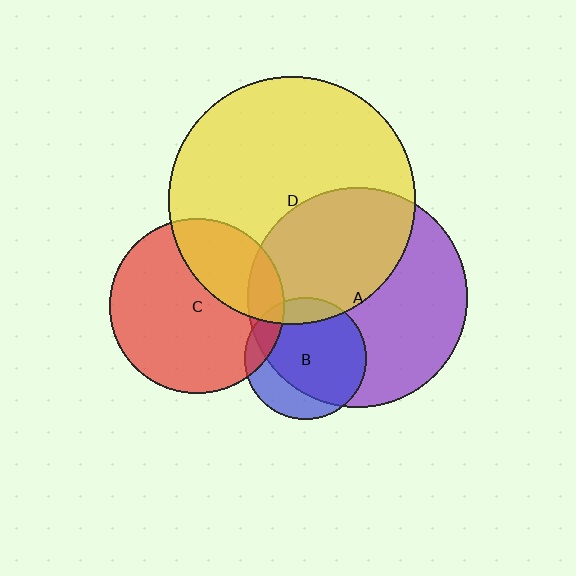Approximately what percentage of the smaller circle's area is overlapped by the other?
Approximately 30%.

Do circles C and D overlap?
Yes.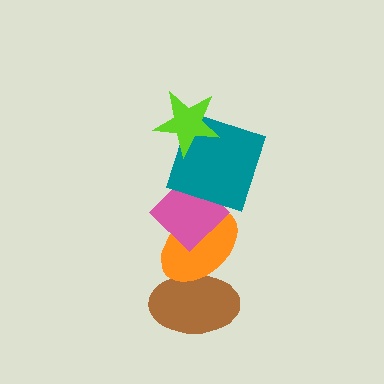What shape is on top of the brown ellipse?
The orange ellipse is on top of the brown ellipse.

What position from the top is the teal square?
The teal square is 2nd from the top.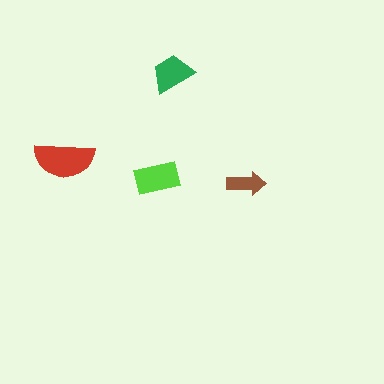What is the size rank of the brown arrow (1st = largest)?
4th.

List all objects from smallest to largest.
The brown arrow, the green trapezoid, the lime rectangle, the red semicircle.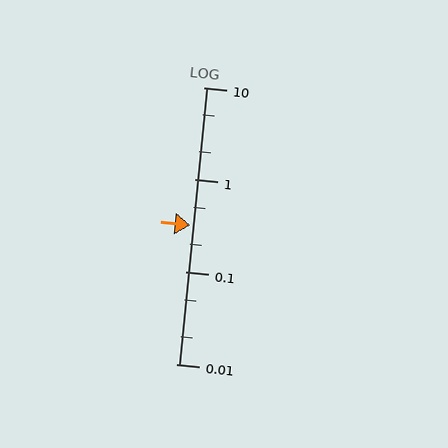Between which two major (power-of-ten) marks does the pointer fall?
The pointer is between 0.1 and 1.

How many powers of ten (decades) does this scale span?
The scale spans 3 decades, from 0.01 to 10.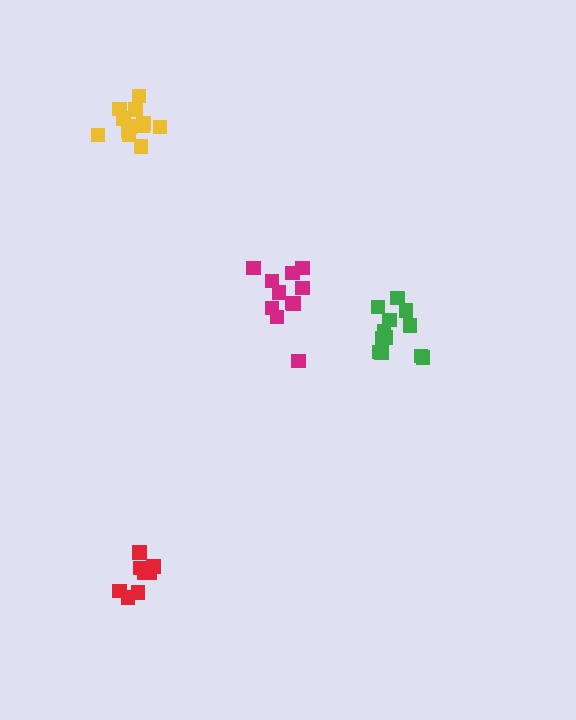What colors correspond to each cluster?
The clusters are colored: yellow, green, red, magenta.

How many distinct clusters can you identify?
There are 4 distinct clusters.